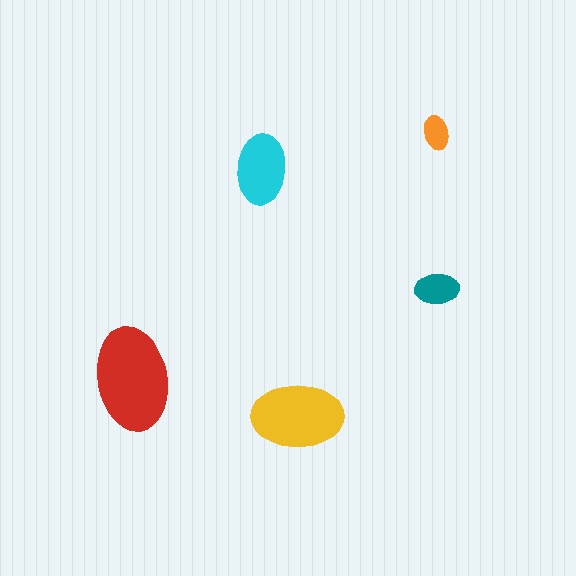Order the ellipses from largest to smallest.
the red one, the yellow one, the cyan one, the teal one, the orange one.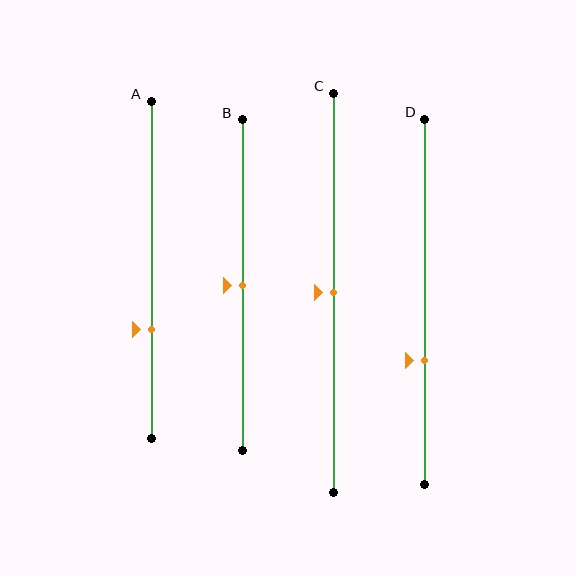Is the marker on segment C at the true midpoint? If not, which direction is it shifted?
Yes, the marker on segment C is at the true midpoint.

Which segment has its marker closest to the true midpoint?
Segment B has its marker closest to the true midpoint.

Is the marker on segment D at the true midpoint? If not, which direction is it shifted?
No, the marker on segment D is shifted downward by about 16% of the segment length.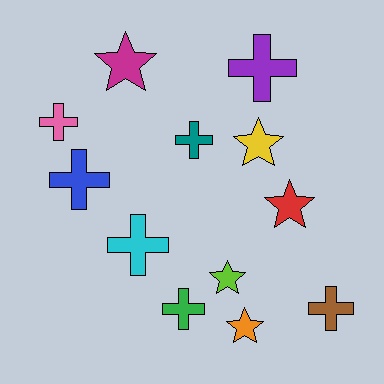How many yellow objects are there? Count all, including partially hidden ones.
There is 1 yellow object.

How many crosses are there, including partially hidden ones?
There are 7 crosses.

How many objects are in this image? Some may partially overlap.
There are 12 objects.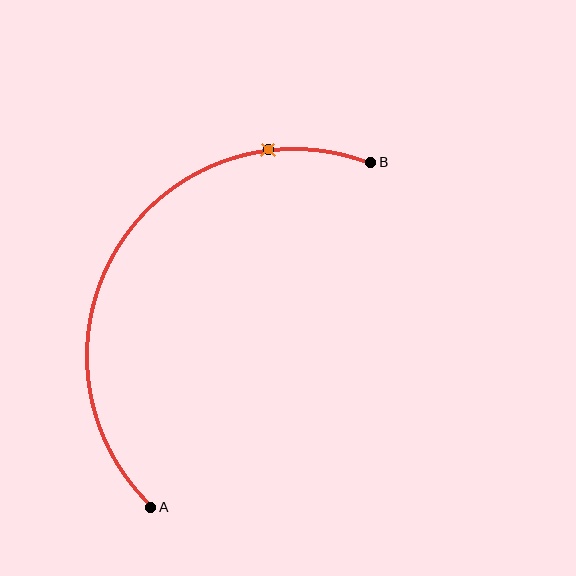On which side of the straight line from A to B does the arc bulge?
The arc bulges to the left of the straight line connecting A and B.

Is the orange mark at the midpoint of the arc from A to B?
No. The orange mark lies on the arc but is closer to endpoint B. The arc midpoint would be at the point on the curve equidistant along the arc from both A and B.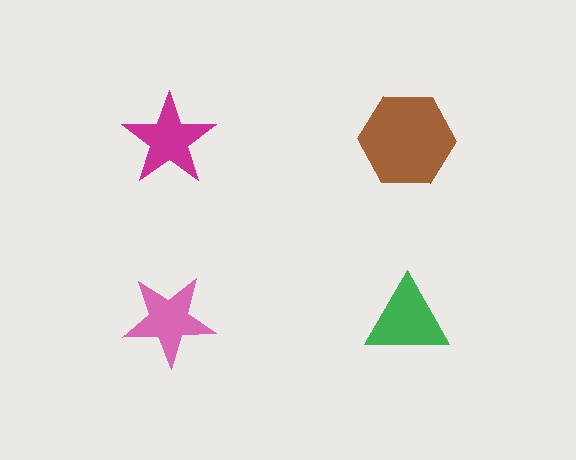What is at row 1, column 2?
A brown hexagon.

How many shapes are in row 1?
2 shapes.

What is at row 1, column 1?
A magenta star.